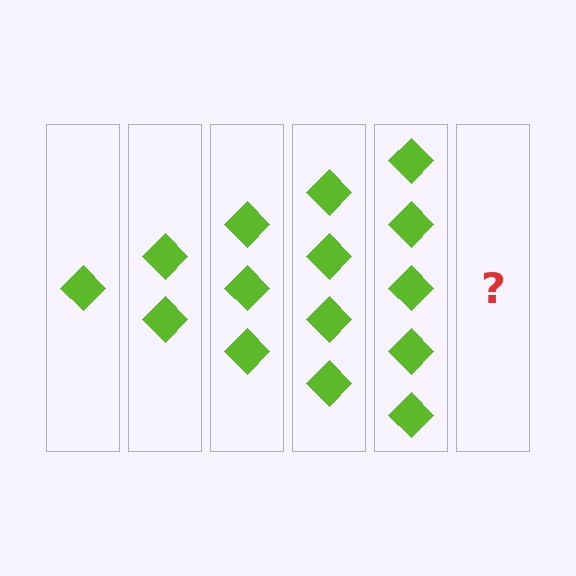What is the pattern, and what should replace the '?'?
The pattern is that each step adds one more diamond. The '?' should be 6 diamonds.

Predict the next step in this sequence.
The next step is 6 diamonds.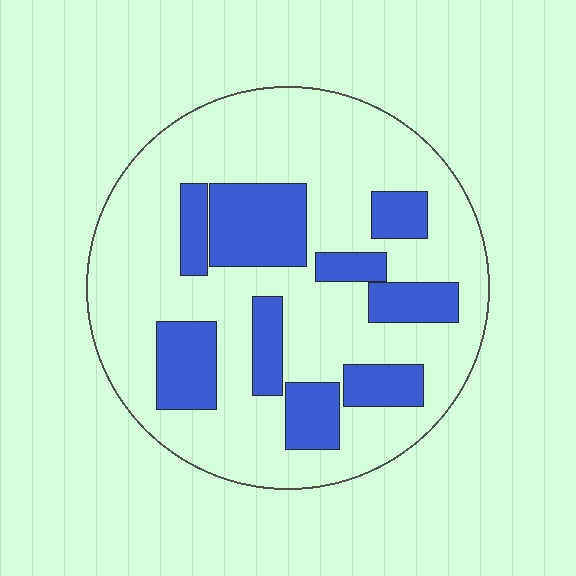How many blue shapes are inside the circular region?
9.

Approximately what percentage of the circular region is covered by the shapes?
Approximately 25%.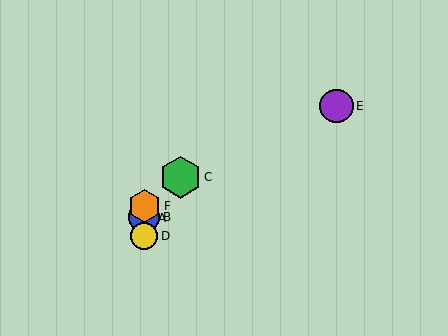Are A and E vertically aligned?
No, A is at x≈144 and E is at x≈337.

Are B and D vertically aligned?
Yes, both are at x≈144.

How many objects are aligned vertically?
4 objects (A, B, D, F) are aligned vertically.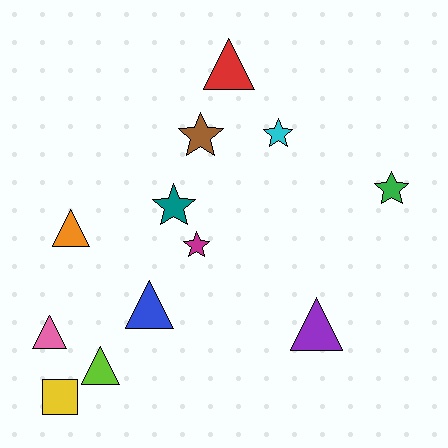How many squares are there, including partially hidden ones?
There is 1 square.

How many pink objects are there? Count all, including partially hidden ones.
There is 1 pink object.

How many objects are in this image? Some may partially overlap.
There are 12 objects.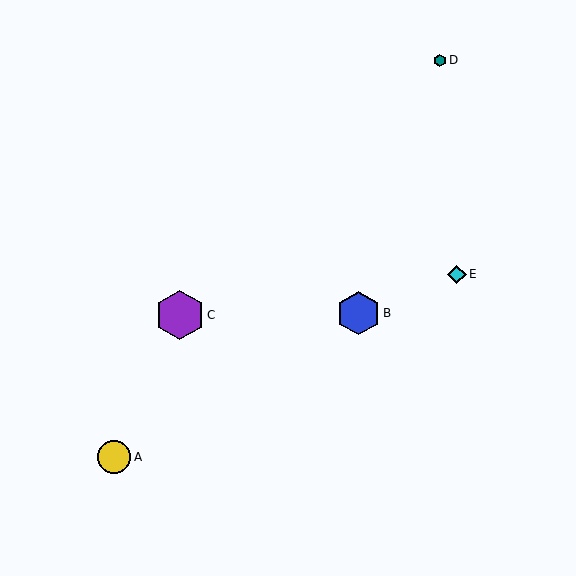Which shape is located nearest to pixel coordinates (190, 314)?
The purple hexagon (labeled C) at (180, 315) is nearest to that location.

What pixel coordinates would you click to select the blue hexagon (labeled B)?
Click at (359, 313) to select the blue hexagon B.